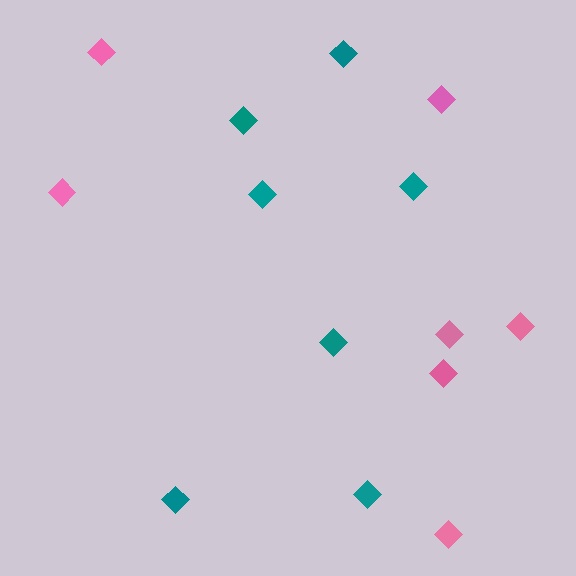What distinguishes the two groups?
There are 2 groups: one group of pink diamonds (7) and one group of teal diamonds (7).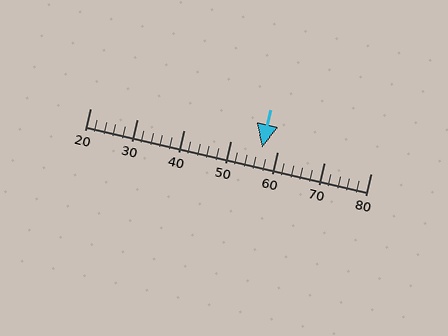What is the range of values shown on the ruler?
The ruler shows values from 20 to 80.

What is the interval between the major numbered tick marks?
The major tick marks are spaced 10 units apart.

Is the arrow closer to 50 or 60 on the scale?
The arrow is closer to 60.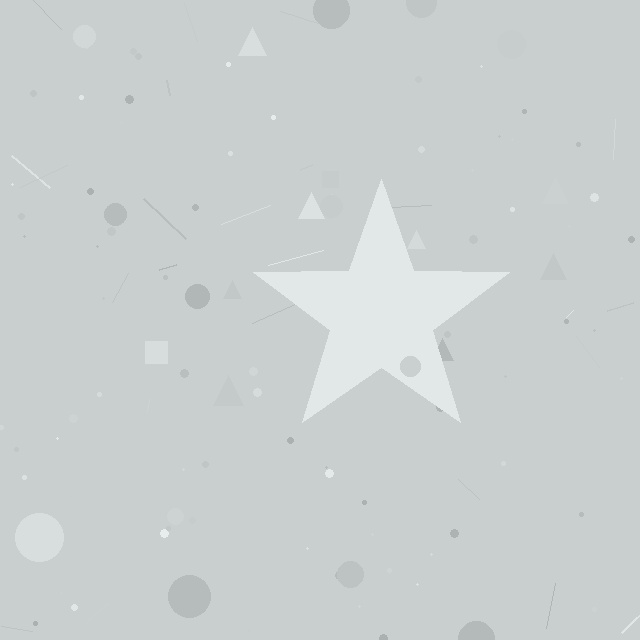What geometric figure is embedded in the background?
A star is embedded in the background.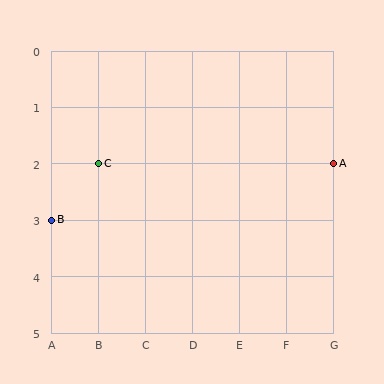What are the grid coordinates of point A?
Point A is at grid coordinates (G, 2).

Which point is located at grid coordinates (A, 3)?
Point B is at (A, 3).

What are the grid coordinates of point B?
Point B is at grid coordinates (A, 3).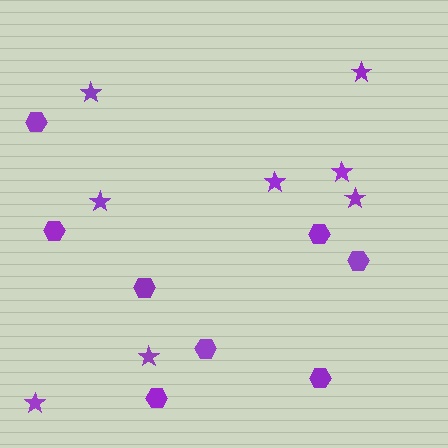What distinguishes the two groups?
There are 2 groups: one group of stars (8) and one group of hexagons (8).